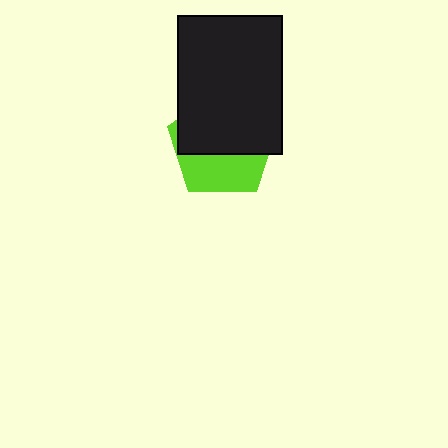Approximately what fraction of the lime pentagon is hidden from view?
Roughly 62% of the lime pentagon is hidden behind the black rectangle.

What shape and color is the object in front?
The object in front is a black rectangle.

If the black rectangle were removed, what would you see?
You would see the complete lime pentagon.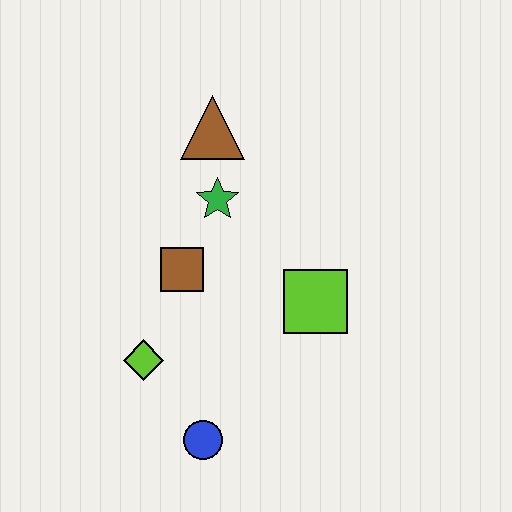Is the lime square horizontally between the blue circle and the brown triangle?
No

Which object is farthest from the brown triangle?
The blue circle is farthest from the brown triangle.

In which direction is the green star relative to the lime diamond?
The green star is above the lime diamond.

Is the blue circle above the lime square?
No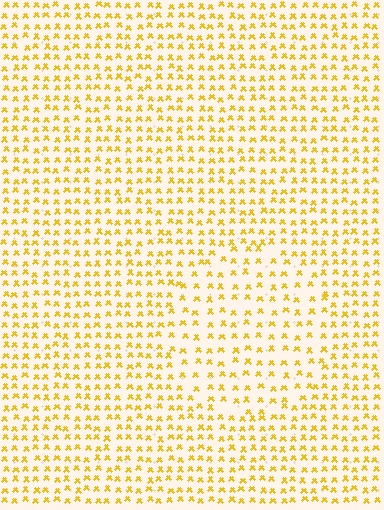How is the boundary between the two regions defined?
The boundary is defined by a change in element density (approximately 1.5x ratio). All elements are the same color, size, and shape.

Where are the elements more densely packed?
The elements are more densely packed outside the circle boundary.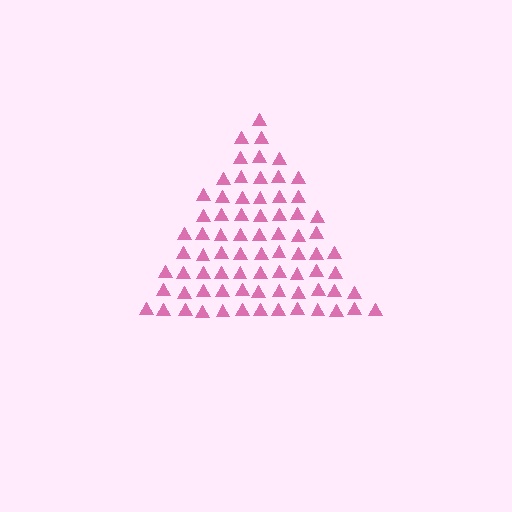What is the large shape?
The large shape is a triangle.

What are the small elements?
The small elements are triangles.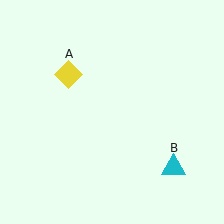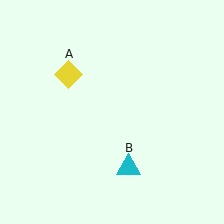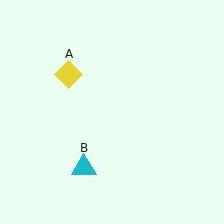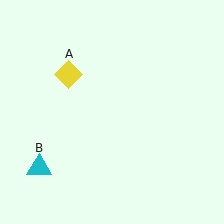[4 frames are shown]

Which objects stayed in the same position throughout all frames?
Yellow diamond (object A) remained stationary.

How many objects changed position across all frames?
1 object changed position: cyan triangle (object B).